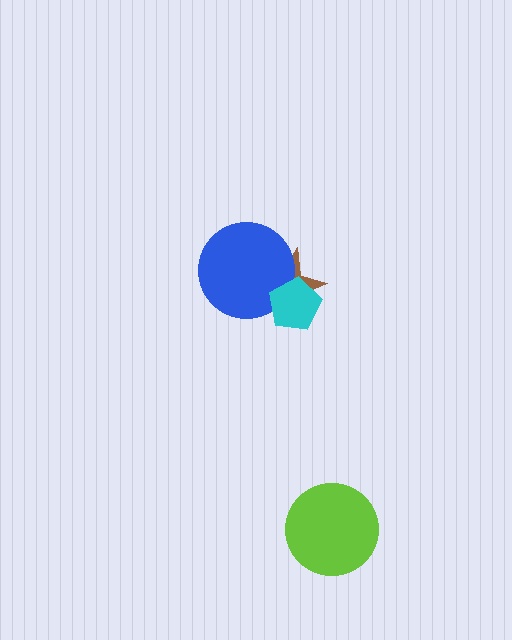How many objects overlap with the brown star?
2 objects overlap with the brown star.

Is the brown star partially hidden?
Yes, it is partially covered by another shape.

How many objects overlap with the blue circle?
2 objects overlap with the blue circle.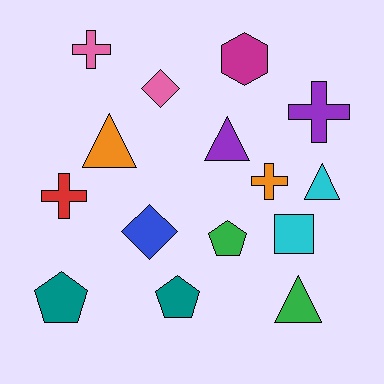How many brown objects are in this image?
There are no brown objects.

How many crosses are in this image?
There are 4 crosses.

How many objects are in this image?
There are 15 objects.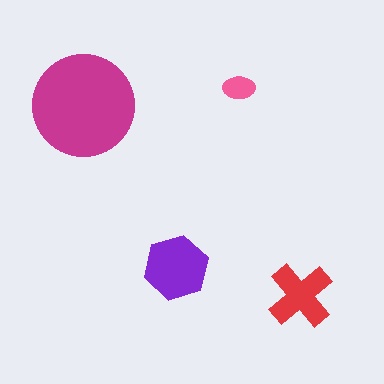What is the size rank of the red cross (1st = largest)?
3rd.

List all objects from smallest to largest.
The pink ellipse, the red cross, the purple hexagon, the magenta circle.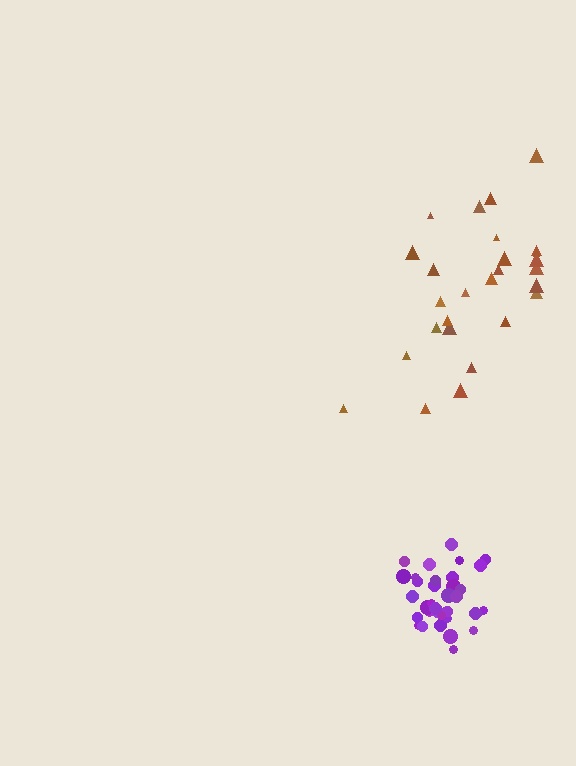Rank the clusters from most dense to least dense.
purple, brown.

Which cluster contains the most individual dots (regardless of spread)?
Purple (35).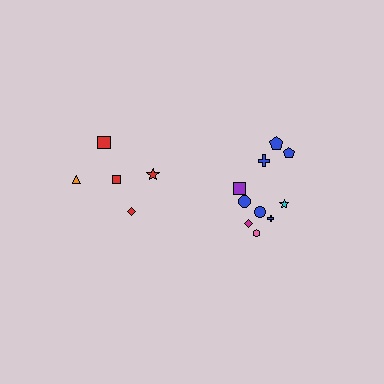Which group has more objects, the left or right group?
The right group.